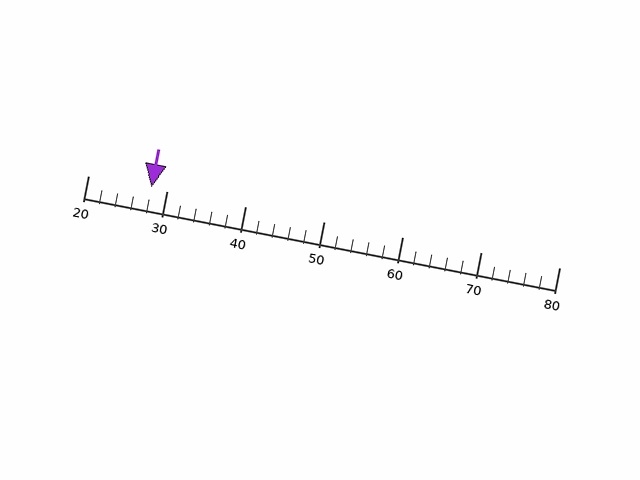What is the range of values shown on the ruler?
The ruler shows values from 20 to 80.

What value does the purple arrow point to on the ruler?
The purple arrow points to approximately 28.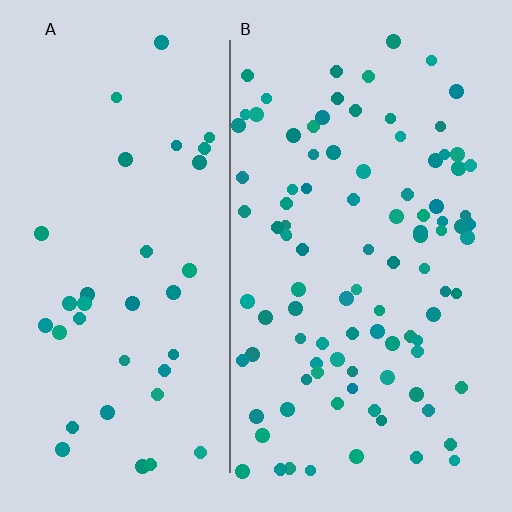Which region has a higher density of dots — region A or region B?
B (the right).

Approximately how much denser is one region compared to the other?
Approximately 2.7× — region B over region A.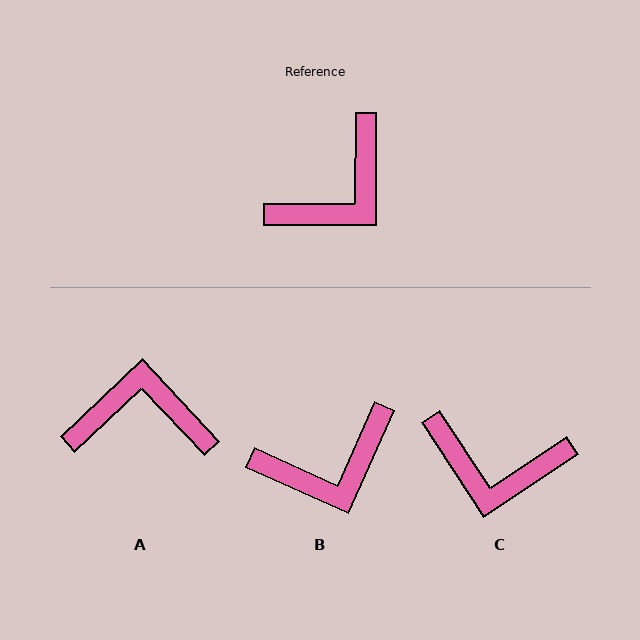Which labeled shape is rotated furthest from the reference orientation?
A, about 133 degrees away.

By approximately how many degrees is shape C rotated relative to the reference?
Approximately 56 degrees clockwise.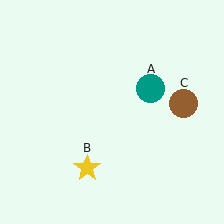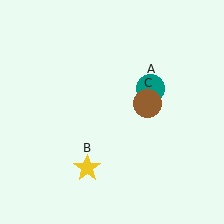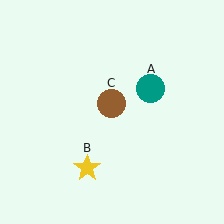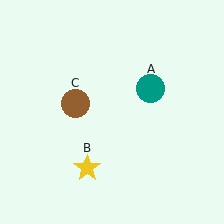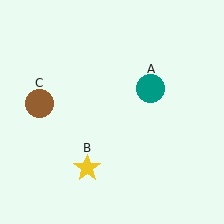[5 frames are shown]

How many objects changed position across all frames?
1 object changed position: brown circle (object C).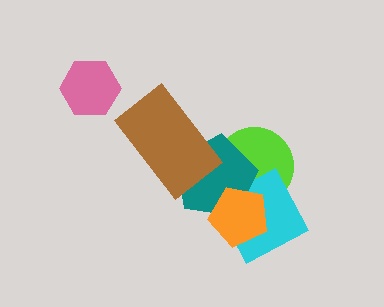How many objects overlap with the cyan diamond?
3 objects overlap with the cyan diamond.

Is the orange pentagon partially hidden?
No, no other shape covers it.